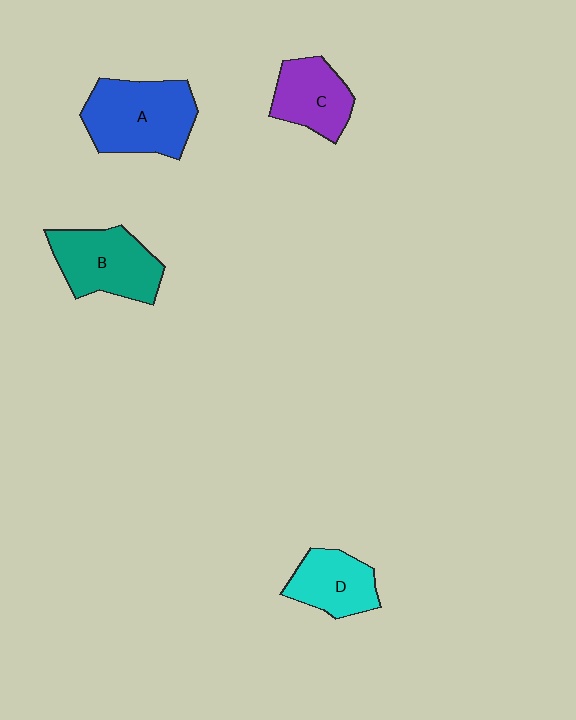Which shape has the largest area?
Shape A (blue).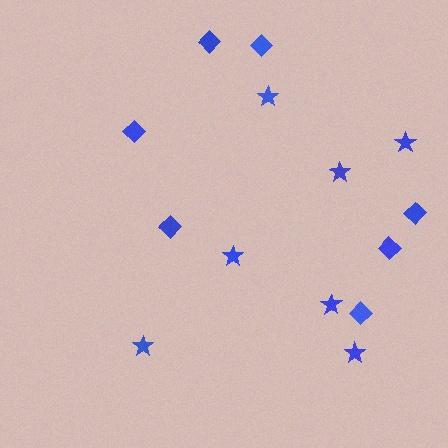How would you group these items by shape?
There are 2 groups: one group of diamonds (7) and one group of stars (7).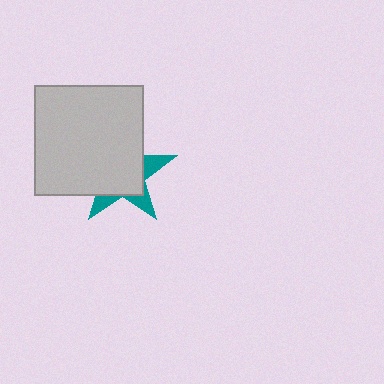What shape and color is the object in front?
The object in front is a light gray square.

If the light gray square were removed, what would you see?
You would see the complete teal star.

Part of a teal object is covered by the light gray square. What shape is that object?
It is a star.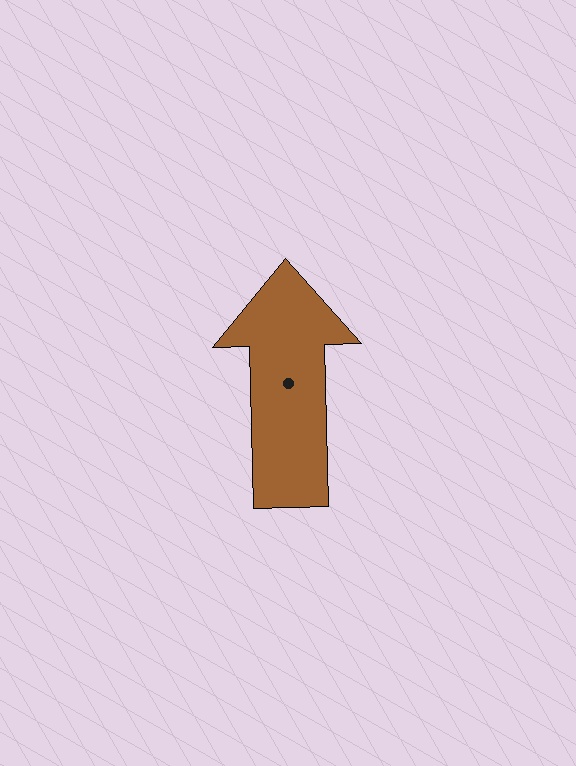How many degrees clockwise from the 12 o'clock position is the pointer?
Approximately 359 degrees.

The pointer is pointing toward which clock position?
Roughly 12 o'clock.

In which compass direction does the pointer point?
North.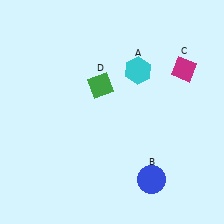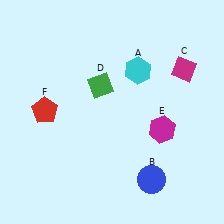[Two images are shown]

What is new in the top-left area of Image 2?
A red pentagon (F) was added in the top-left area of Image 2.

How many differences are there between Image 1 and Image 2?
There are 2 differences between the two images.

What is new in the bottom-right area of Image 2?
A magenta hexagon (E) was added in the bottom-right area of Image 2.